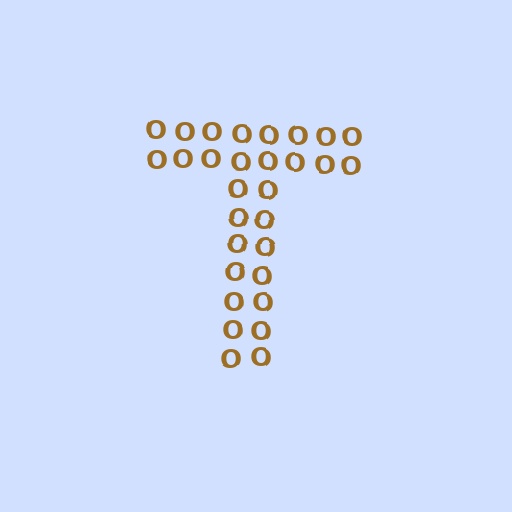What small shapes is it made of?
It is made of small letter O's.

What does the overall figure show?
The overall figure shows the letter T.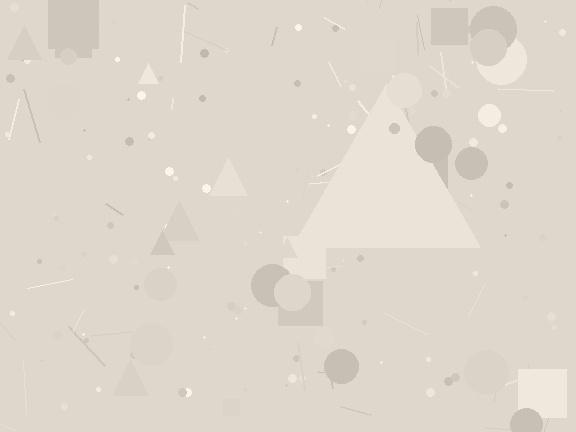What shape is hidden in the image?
A triangle is hidden in the image.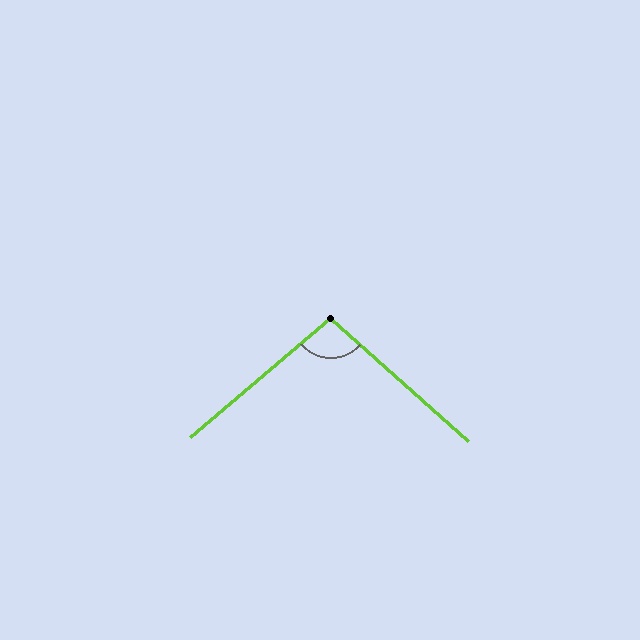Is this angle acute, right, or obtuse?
It is obtuse.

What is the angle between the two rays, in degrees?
Approximately 98 degrees.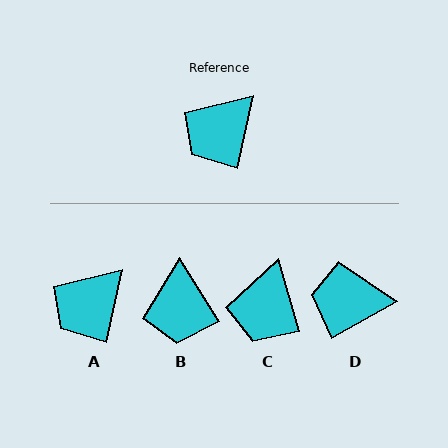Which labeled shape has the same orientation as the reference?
A.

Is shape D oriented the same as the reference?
No, it is off by about 48 degrees.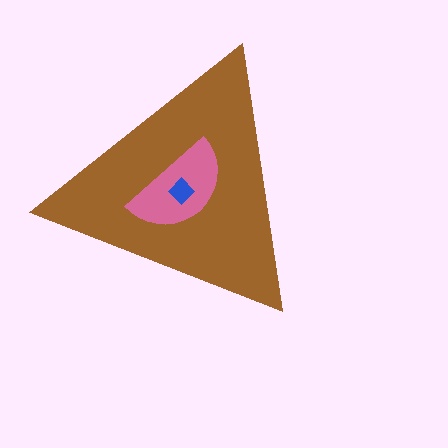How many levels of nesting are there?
3.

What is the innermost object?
The blue diamond.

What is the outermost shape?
The brown triangle.